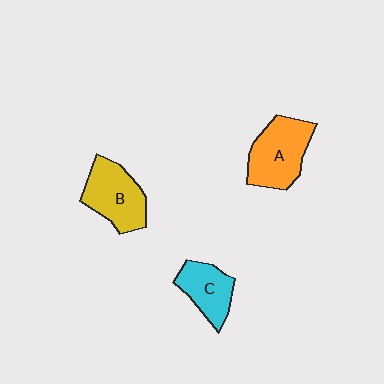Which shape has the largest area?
Shape A (orange).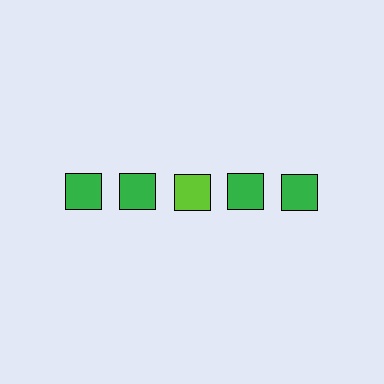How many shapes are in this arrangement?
There are 5 shapes arranged in a grid pattern.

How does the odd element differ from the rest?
It has a different color: lime instead of green.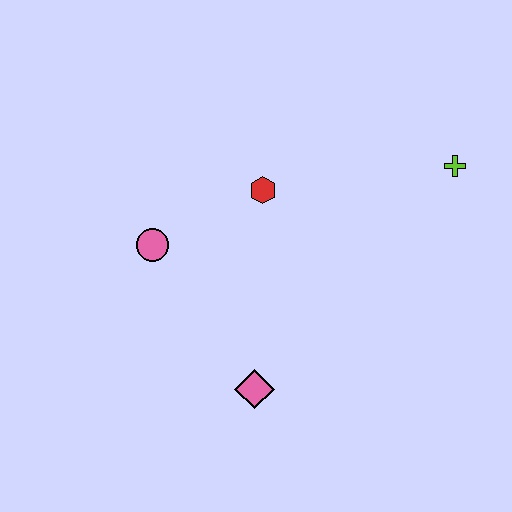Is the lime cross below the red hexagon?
No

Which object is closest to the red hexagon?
The pink circle is closest to the red hexagon.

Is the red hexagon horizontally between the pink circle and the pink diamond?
No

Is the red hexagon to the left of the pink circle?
No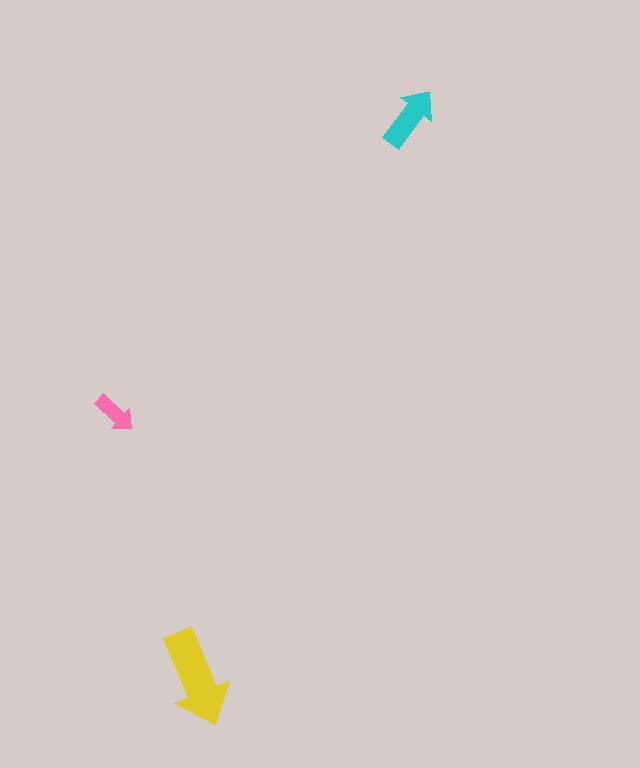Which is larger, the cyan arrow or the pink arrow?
The cyan one.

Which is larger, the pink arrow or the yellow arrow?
The yellow one.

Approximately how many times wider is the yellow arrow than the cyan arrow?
About 1.5 times wider.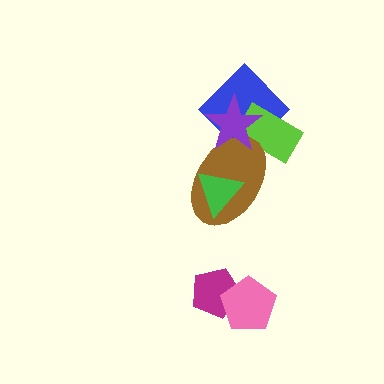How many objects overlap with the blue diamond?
3 objects overlap with the blue diamond.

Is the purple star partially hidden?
No, no other shape covers it.